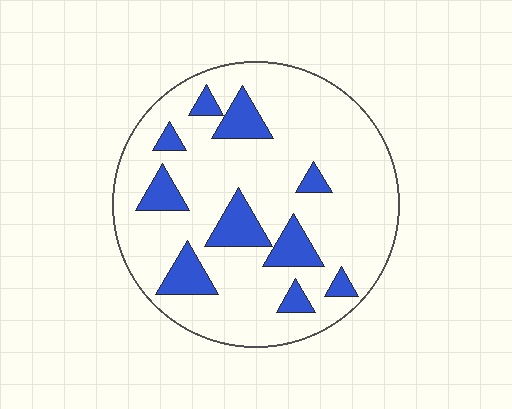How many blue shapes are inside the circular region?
10.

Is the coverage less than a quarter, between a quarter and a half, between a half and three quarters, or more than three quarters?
Less than a quarter.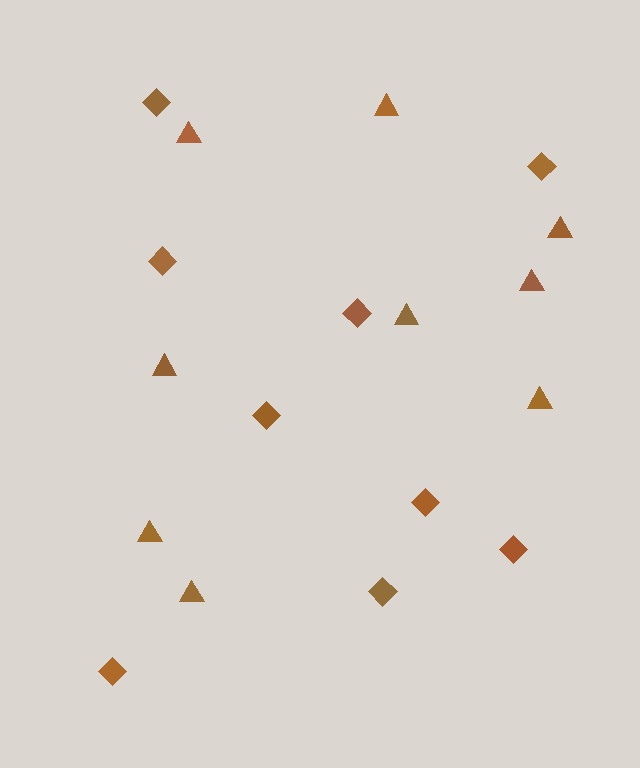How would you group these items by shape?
There are 2 groups: one group of triangles (9) and one group of diamonds (9).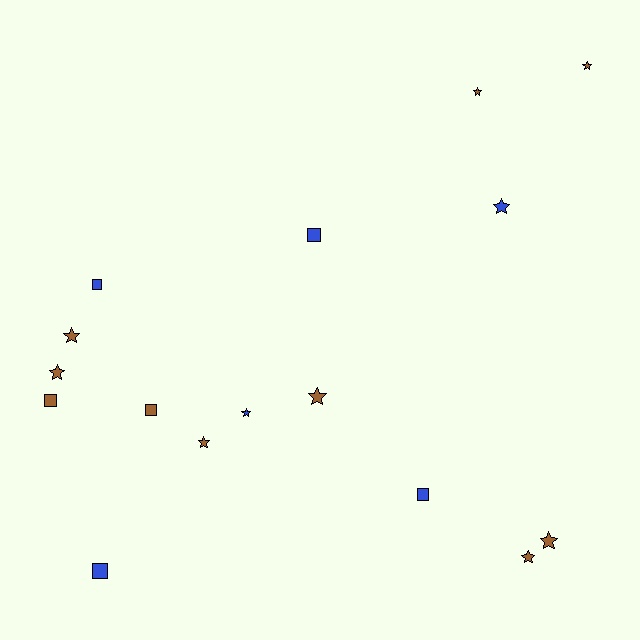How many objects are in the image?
There are 16 objects.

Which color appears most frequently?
Brown, with 10 objects.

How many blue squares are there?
There are 4 blue squares.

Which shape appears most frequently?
Star, with 10 objects.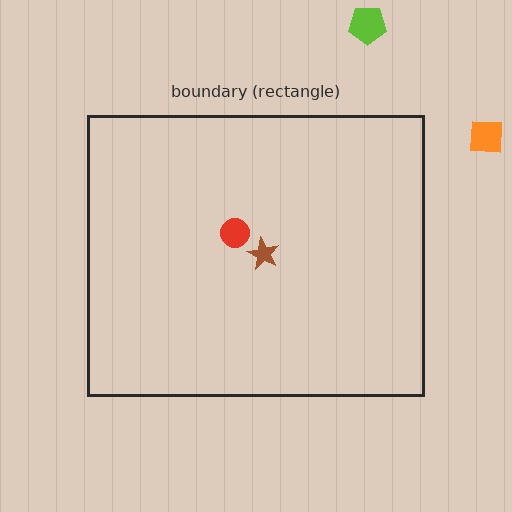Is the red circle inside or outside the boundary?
Inside.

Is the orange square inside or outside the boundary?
Outside.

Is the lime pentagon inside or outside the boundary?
Outside.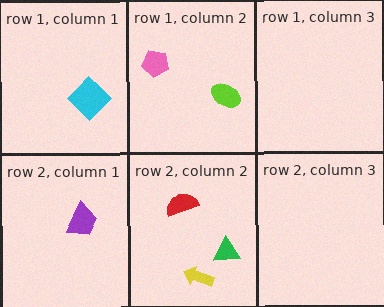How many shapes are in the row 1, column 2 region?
2.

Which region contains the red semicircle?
The row 2, column 2 region.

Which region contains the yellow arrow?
The row 2, column 2 region.